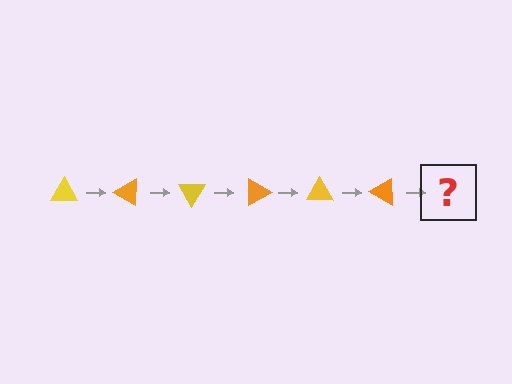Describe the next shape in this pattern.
It should be a yellow triangle, rotated 180 degrees from the start.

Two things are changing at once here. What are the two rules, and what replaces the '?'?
The two rules are that it rotates 30 degrees each step and the color cycles through yellow and orange. The '?' should be a yellow triangle, rotated 180 degrees from the start.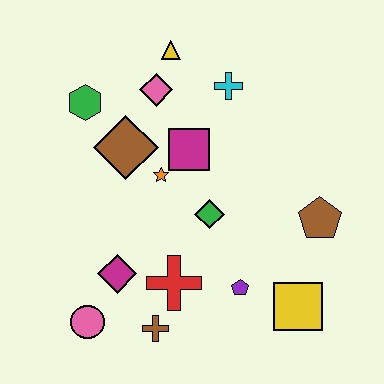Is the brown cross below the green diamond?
Yes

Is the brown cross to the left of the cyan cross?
Yes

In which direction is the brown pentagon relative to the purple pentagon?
The brown pentagon is to the right of the purple pentagon.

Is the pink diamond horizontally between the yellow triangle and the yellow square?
No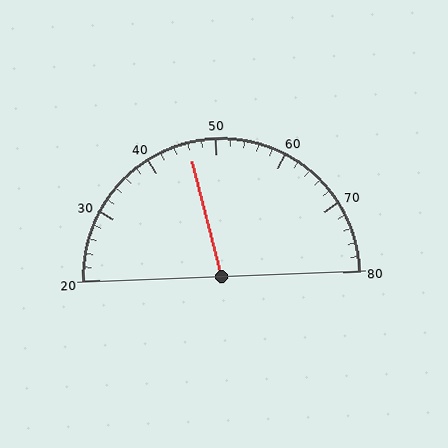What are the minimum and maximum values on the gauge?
The gauge ranges from 20 to 80.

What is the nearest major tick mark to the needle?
The nearest major tick mark is 50.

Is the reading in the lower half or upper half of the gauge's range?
The reading is in the lower half of the range (20 to 80).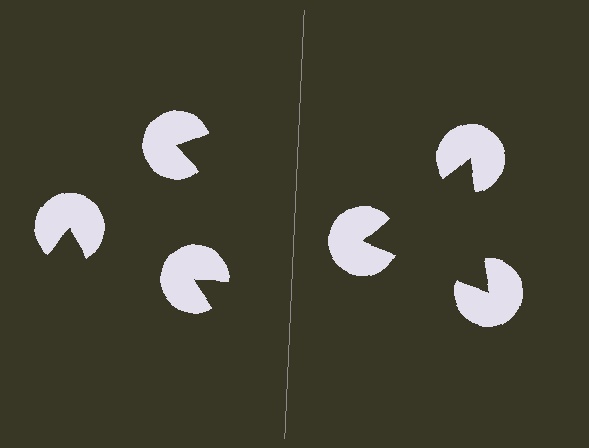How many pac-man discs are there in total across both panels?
6 — 3 on each side.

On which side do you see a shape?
An illusory triangle appears on the right side. On the left side the wedge cuts are rotated, so no coherent shape forms.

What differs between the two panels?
The pac-man discs are positioned identically on both sides; only the wedge orientations differ. On the right they align to a triangle; on the left they are misaligned.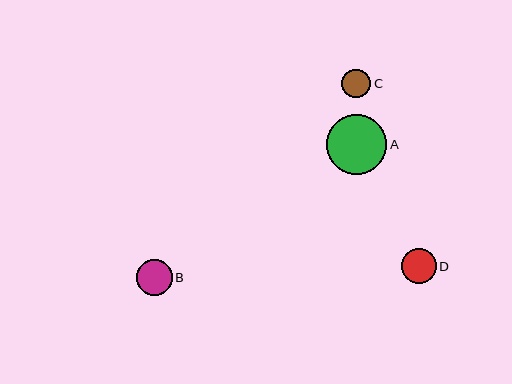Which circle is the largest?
Circle A is the largest with a size of approximately 61 pixels.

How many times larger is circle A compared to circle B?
Circle A is approximately 1.7 times the size of circle B.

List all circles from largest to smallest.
From largest to smallest: A, B, D, C.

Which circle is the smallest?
Circle C is the smallest with a size of approximately 29 pixels.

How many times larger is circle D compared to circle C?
Circle D is approximately 1.2 times the size of circle C.